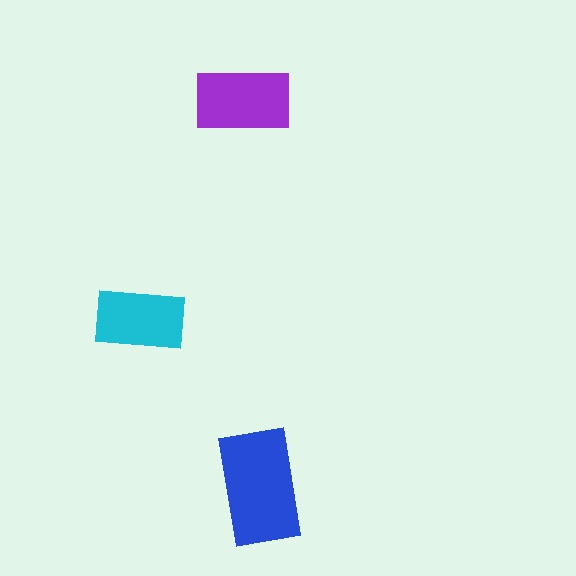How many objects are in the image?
There are 3 objects in the image.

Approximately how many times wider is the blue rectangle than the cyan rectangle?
About 1.5 times wider.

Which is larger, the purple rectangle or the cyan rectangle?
The purple one.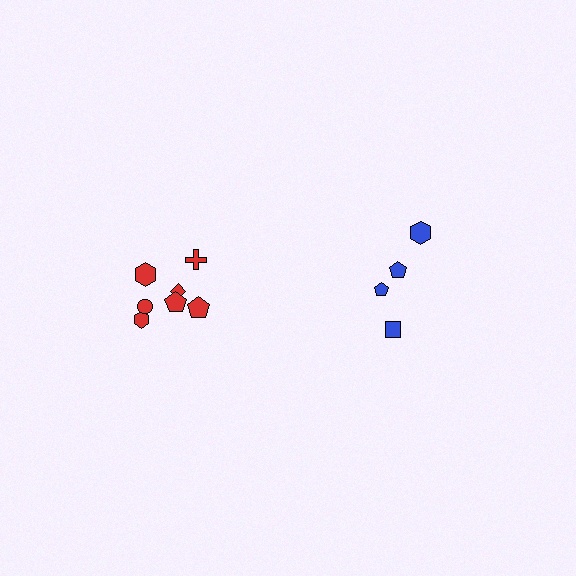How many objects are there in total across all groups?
There are 11 objects.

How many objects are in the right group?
There are 4 objects.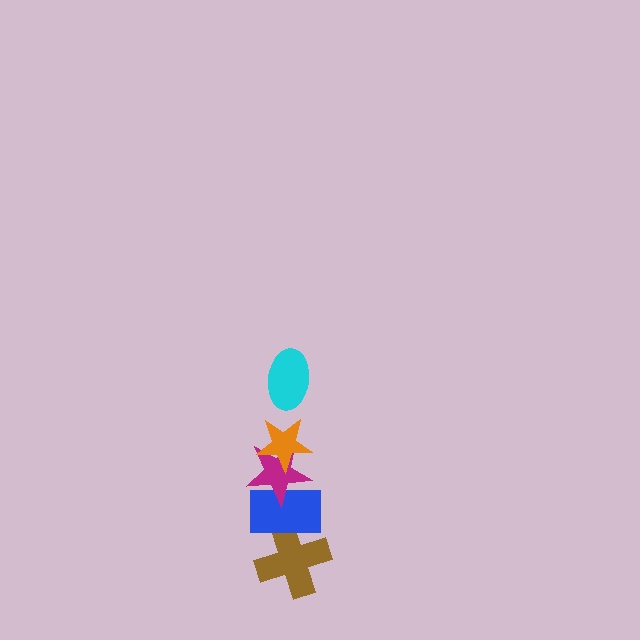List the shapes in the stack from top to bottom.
From top to bottom: the cyan ellipse, the orange star, the magenta star, the blue rectangle, the brown cross.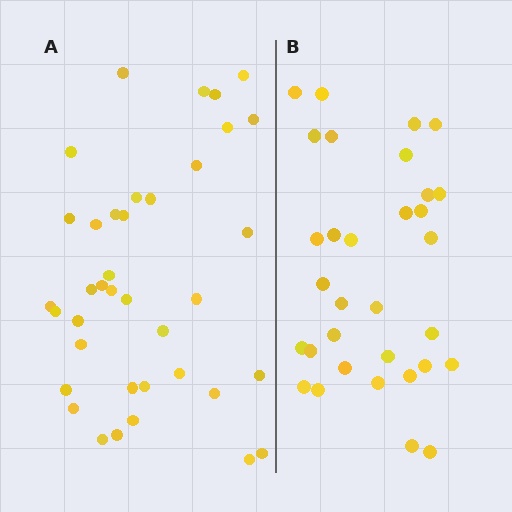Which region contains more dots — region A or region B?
Region A (the left region) has more dots.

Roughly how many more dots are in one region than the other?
Region A has about 6 more dots than region B.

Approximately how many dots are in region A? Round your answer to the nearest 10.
About 40 dots. (The exact count is 38, which rounds to 40.)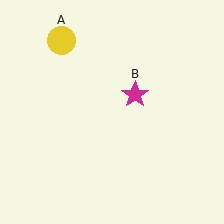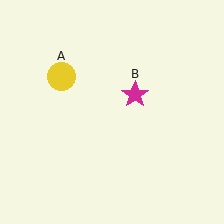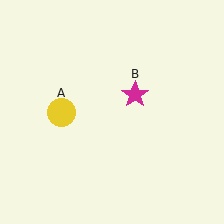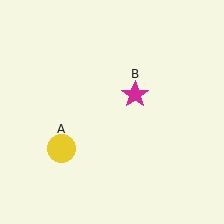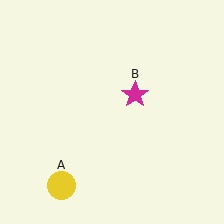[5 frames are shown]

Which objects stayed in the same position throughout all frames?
Magenta star (object B) remained stationary.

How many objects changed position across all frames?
1 object changed position: yellow circle (object A).